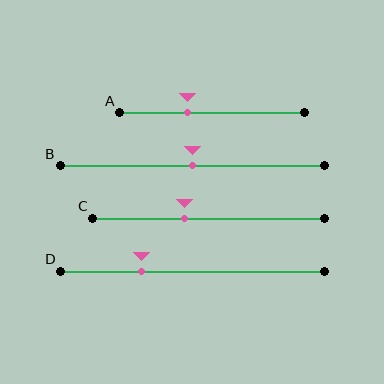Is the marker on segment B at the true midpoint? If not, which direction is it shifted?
Yes, the marker on segment B is at the true midpoint.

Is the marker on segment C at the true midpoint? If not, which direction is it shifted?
No, the marker on segment C is shifted to the left by about 10% of the segment length.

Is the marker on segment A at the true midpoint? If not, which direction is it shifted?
No, the marker on segment A is shifted to the left by about 13% of the segment length.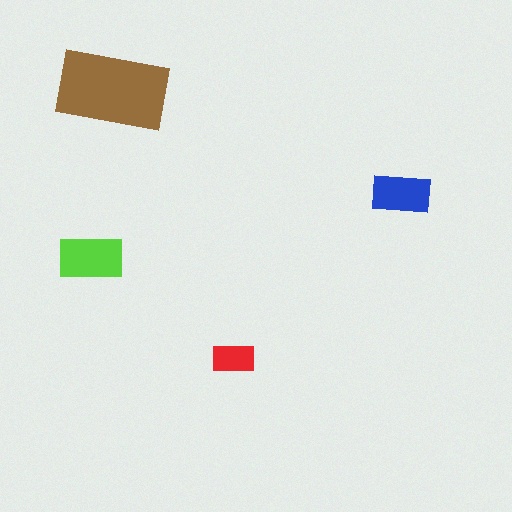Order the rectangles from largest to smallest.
the brown one, the lime one, the blue one, the red one.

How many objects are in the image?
There are 4 objects in the image.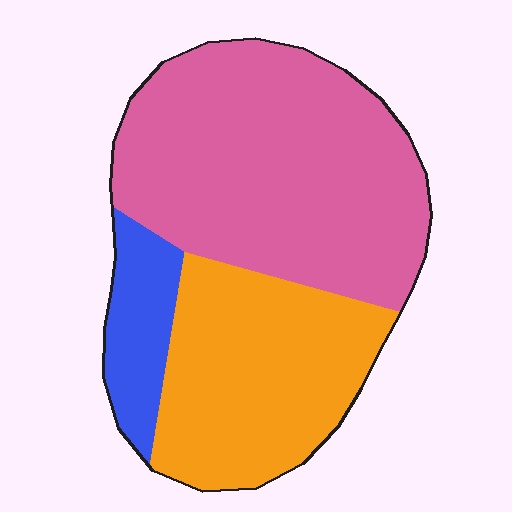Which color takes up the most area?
Pink, at roughly 55%.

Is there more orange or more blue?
Orange.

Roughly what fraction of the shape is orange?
Orange takes up between a quarter and a half of the shape.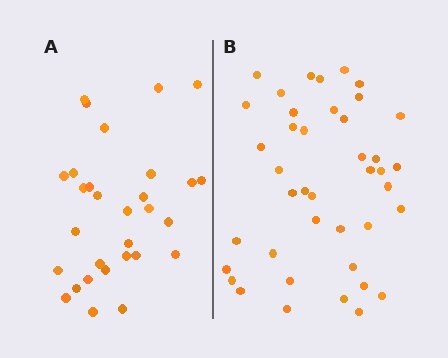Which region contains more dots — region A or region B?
Region B (the right region) has more dots.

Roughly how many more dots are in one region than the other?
Region B has roughly 12 or so more dots than region A.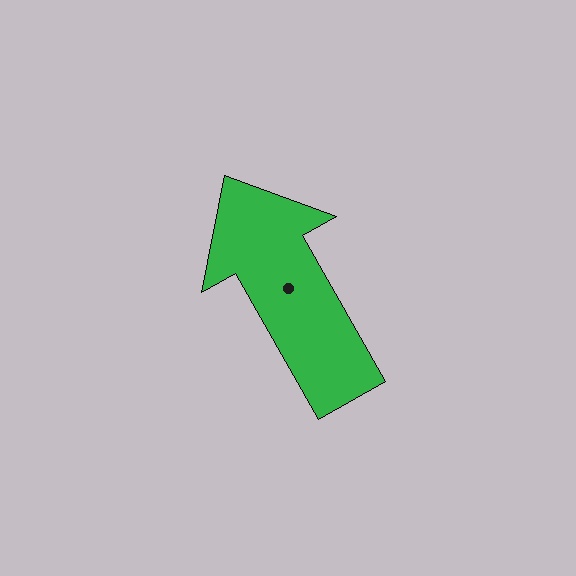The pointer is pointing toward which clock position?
Roughly 11 o'clock.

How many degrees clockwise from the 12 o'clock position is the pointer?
Approximately 330 degrees.